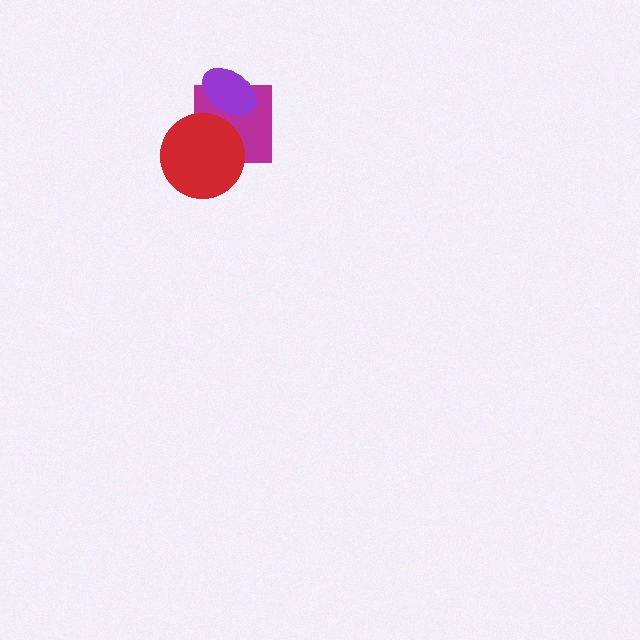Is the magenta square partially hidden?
Yes, it is partially covered by another shape.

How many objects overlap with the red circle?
1 object overlaps with the red circle.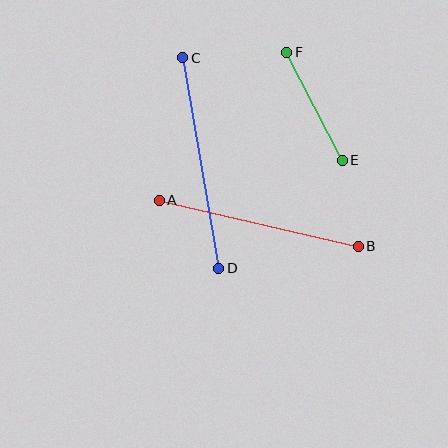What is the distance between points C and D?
The distance is approximately 213 pixels.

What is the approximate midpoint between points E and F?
The midpoint is at approximately (315, 106) pixels.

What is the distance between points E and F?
The distance is approximately 122 pixels.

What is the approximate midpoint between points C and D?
The midpoint is at approximately (201, 163) pixels.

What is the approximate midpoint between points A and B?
The midpoint is at approximately (259, 223) pixels.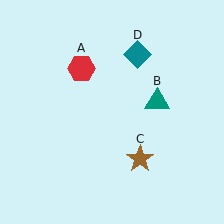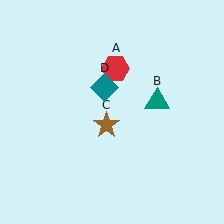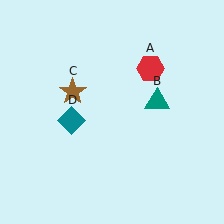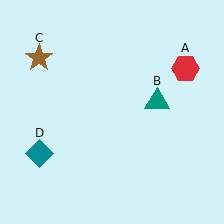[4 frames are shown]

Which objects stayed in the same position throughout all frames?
Teal triangle (object B) remained stationary.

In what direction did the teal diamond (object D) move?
The teal diamond (object D) moved down and to the left.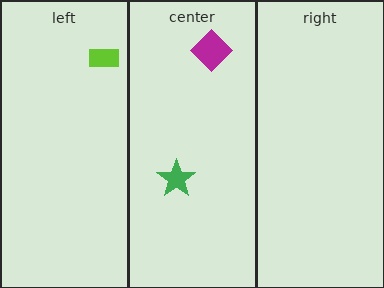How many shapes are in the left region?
1.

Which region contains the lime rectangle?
The left region.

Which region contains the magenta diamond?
The center region.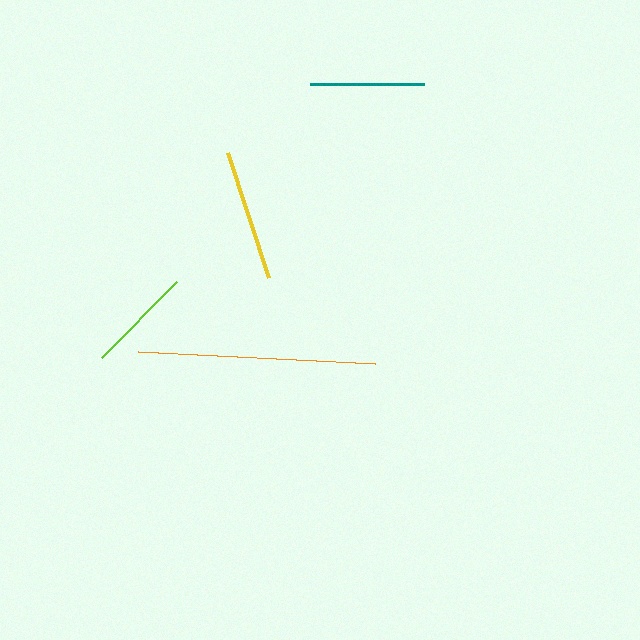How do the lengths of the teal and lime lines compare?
The teal and lime lines are approximately the same length.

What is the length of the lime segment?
The lime segment is approximately 107 pixels long.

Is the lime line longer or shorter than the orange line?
The orange line is longer than the lime line.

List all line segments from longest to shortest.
From longest to shortest: orange, yellow, teal, lime.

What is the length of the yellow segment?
The yellow segment is approximately 132 pixels long.